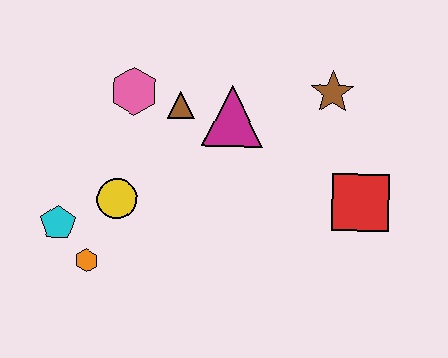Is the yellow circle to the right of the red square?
No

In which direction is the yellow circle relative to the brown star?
The yellow circle is to the left of the brown star.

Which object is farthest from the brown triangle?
The red square is farthest from the brown triangle.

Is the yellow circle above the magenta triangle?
No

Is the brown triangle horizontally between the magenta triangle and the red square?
No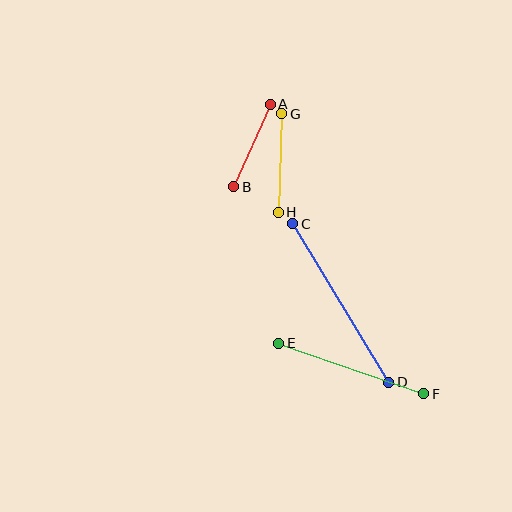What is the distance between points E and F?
The distance is approximately 154 pixels.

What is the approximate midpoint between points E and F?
The midpoint is at approximately (351, 368) pixels.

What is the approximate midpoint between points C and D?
The midpoint is at approximately (341, 303) pixels.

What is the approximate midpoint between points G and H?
The midpoint is at approximately (280, 163) pixels.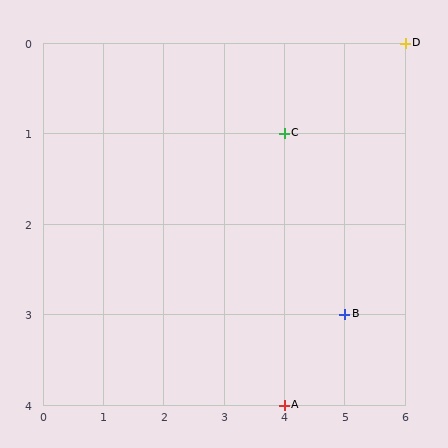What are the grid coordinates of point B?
Point B is at grid coordinates (5, 3).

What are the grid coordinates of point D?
Point D is at grid coordinates (6, 0).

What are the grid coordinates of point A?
Point A is at grid coordinates (4, 4).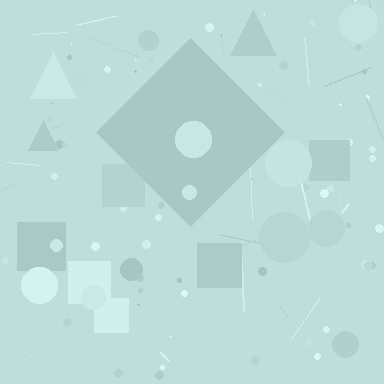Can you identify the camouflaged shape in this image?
The camouflaged shape is a diamond.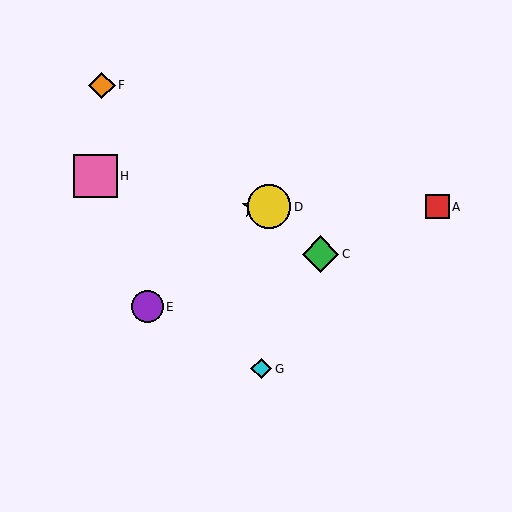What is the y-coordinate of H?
Object H is at y≈176.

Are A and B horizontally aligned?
Yes, both are at y≈207.